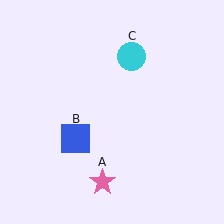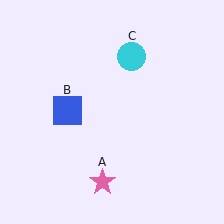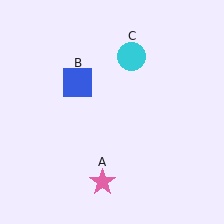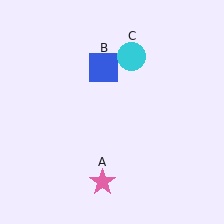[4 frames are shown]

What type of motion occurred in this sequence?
The blue square (object B) rotated clockwise around the center of the scene.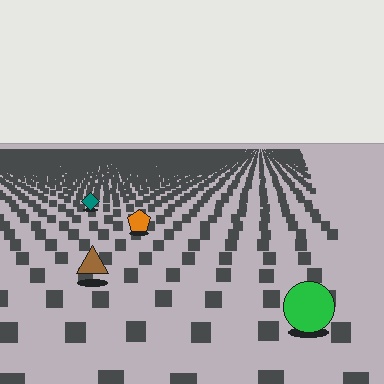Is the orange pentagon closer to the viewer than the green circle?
No. The green circle is closer — you can tell from the texture gradient: the ground texture is coarser near it.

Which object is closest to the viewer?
The green circle is closest. The texture marks near it are larger and more spread out.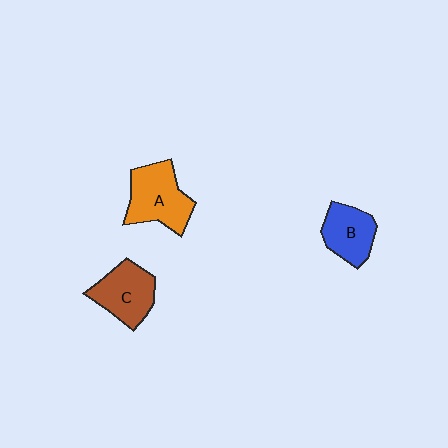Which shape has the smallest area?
Shape B (blue).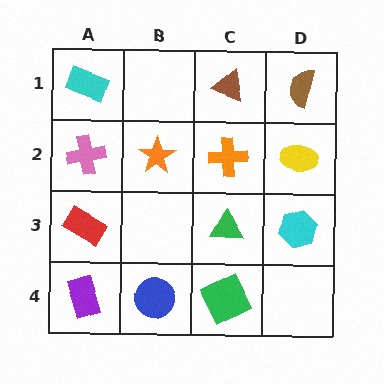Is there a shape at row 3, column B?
No, that cell is empty.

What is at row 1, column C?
A brown triangle.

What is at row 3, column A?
A red rectangle.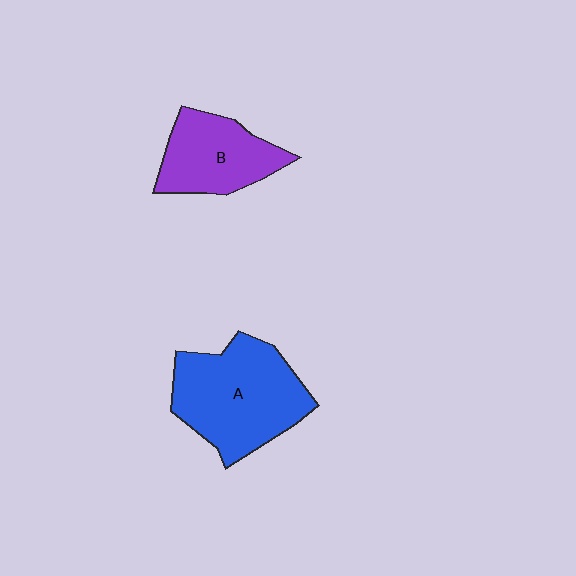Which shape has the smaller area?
Shape B (purple).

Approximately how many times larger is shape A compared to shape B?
Approximately 1.5 times.